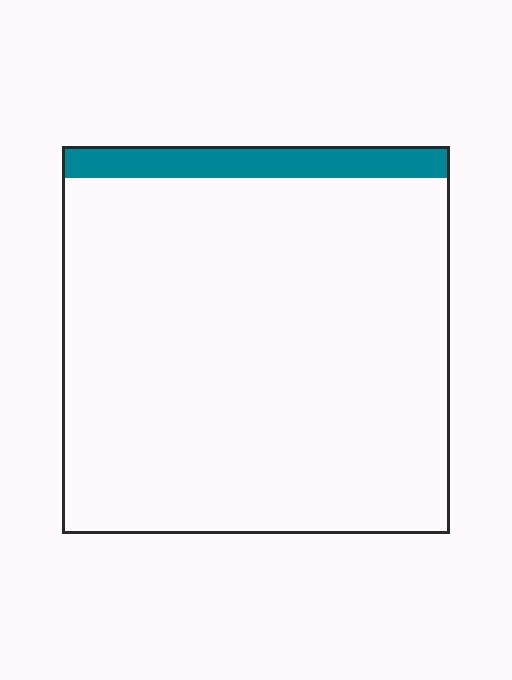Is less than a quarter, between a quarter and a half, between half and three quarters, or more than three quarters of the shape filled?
Less than a quarter.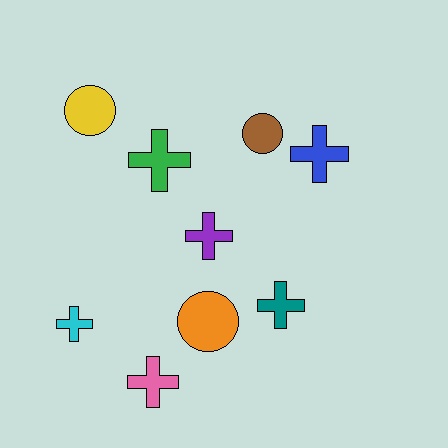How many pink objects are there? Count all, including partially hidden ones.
There is 1 pink object.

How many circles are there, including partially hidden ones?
There are 3 circles.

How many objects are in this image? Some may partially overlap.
There are 9 objects.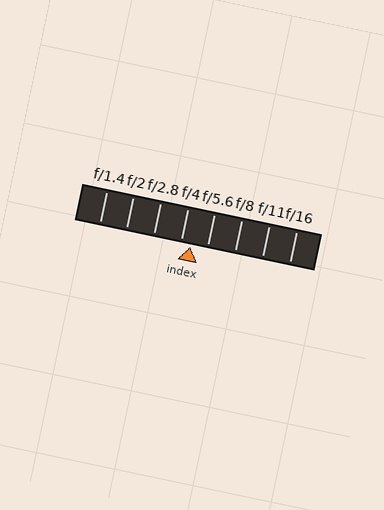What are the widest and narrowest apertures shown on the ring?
The widest aperture shown is f/1.4 and the narrowest is f/16.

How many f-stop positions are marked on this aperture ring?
There are 8 f-stop positions marked.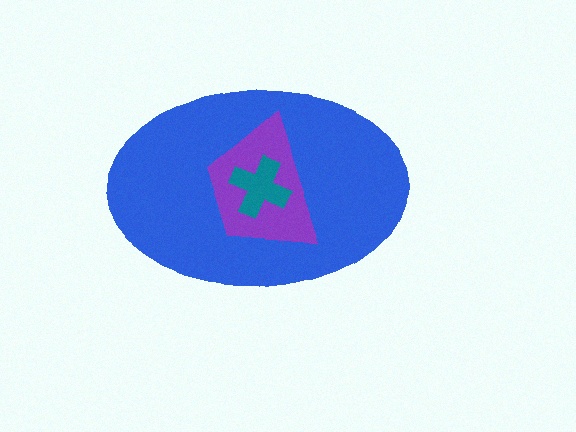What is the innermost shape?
The teal cross.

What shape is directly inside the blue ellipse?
The purple trapezoid.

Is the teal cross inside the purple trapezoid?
Yes.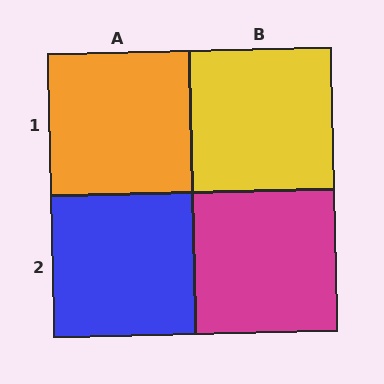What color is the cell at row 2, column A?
Blue.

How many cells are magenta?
1 cell is magenta.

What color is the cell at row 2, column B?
Magenta.